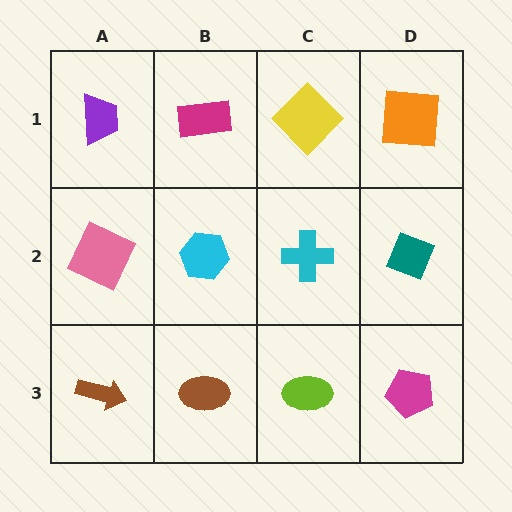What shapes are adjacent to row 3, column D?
A teal diamond (row 2, column D), a lime ellipse (row 3, column C).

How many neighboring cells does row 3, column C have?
3.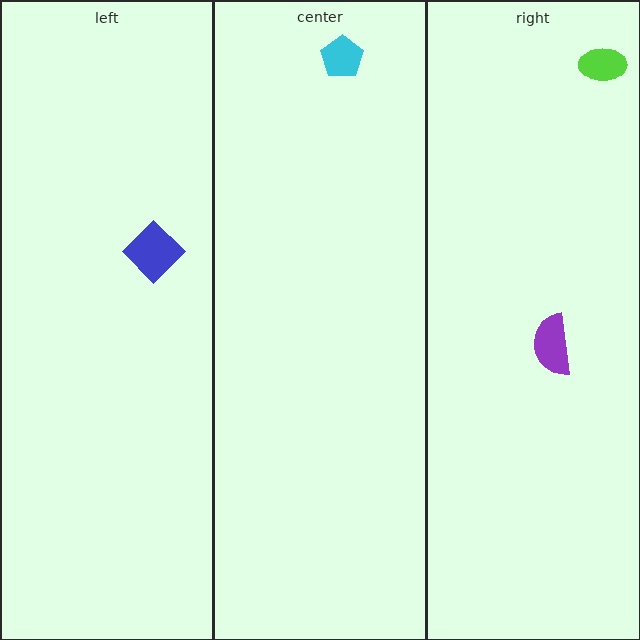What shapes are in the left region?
The blue diamond.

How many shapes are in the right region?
2.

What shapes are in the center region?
The cyan pentagon.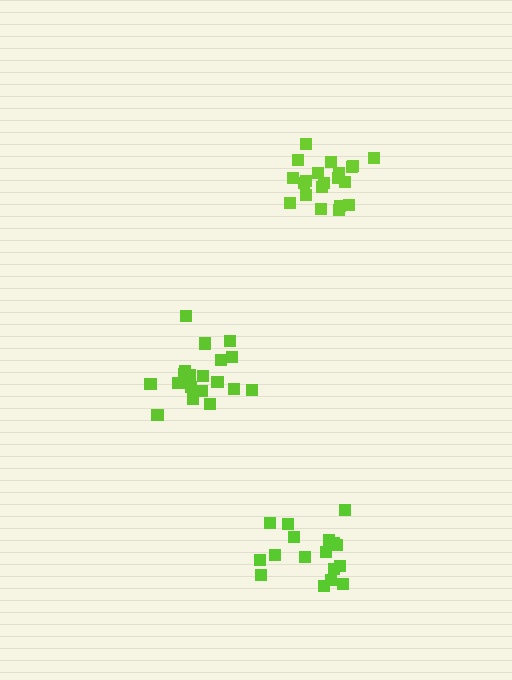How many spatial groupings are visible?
There are 3 spatial groupings.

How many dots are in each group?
Group 1: 21 dots, Group 2: 17 dots, Group 3: 20 dots (58 total).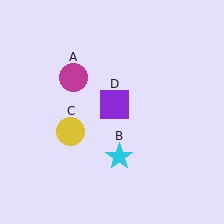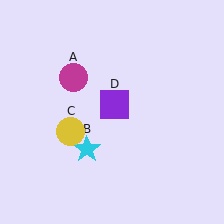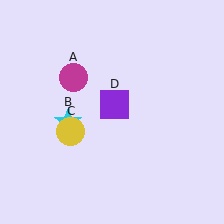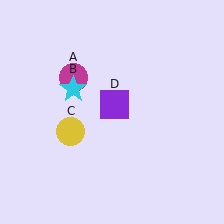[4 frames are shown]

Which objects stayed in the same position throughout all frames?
Magenta circle (object A) and yellow circle (object C) and purple square (object D) remained stationary.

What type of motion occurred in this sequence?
The cyan star (object B) rotated clockwise around the center of the scene.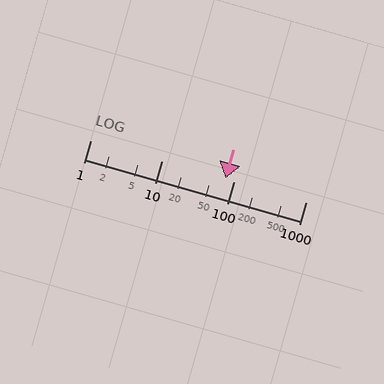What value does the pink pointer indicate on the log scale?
The pointer indicates approximately 76.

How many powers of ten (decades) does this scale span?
The scale spans 3 decades, from 1 to 1000.